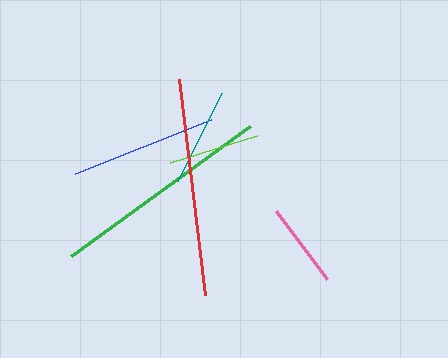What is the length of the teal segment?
The teal segment is approximately 98 pixels long.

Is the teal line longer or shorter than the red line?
The red line is longer than the teal line.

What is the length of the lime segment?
The lime segment is approximately 91 pixels long.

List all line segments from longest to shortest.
From longest to shortest: green, red, blue, teal, lime, pink.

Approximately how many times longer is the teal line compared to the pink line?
The teal line is approximately 1.1 times the length of the pink line.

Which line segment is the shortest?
The pink line is the shortest at approximately 85 pixels.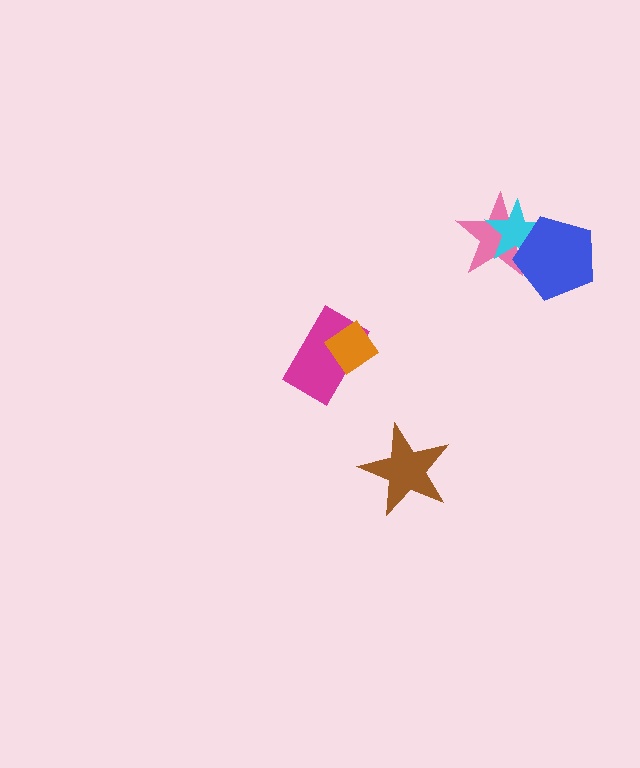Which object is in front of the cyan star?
The blue pentagon is in front of the cyan star.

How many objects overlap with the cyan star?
2 objects overlap with the cyan star.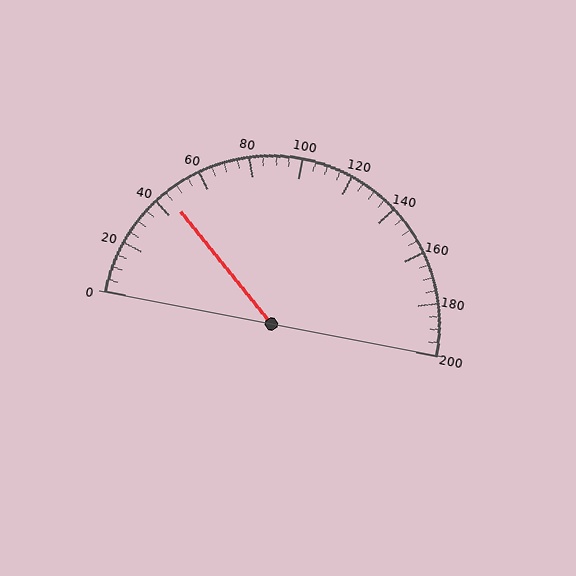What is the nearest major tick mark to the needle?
The nearest major tick mark is 40.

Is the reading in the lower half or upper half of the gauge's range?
The reading is in the lower half of the range (0 to 200).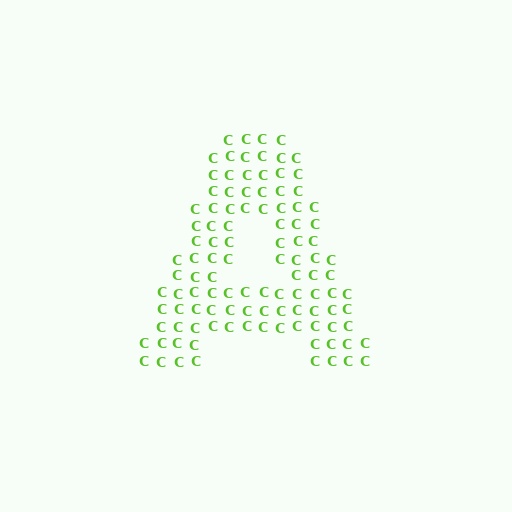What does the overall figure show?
The overall figure shows the letter A.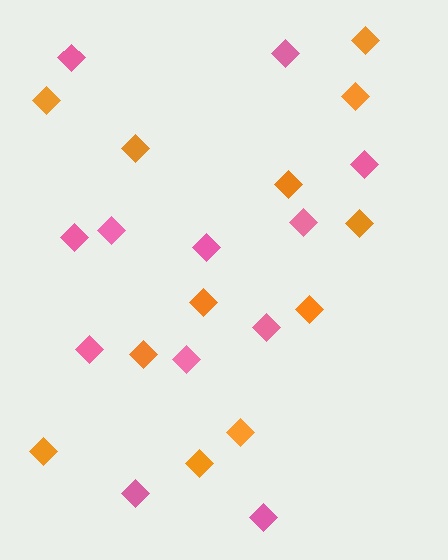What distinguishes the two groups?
There are 2 groups: one group of pink diamonds (12) and one group of orange diamonds (12).